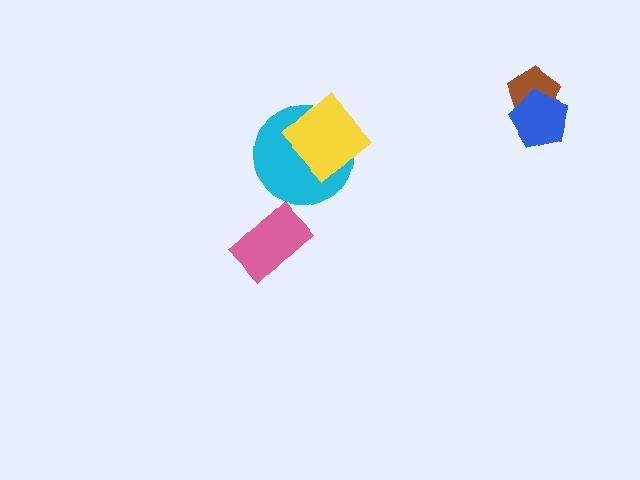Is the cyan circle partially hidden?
Yes, it is partially covered by another shape.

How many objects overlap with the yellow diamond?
1 object overlaps with the yellow diamond.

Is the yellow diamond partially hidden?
No, no other shape covers it.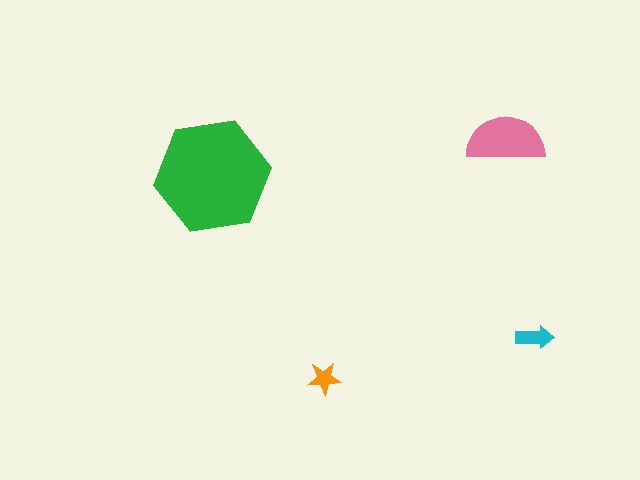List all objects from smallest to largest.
The orange star, the cyan arrow, the pink semicircle, the green hexagon.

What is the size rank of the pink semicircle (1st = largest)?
2nd.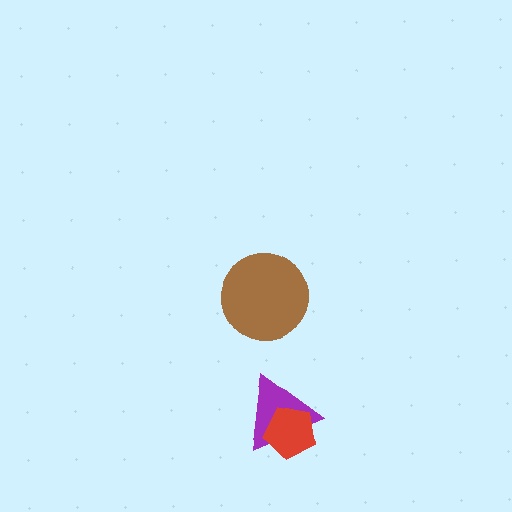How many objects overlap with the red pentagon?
1 object overlaps with the red pentagon.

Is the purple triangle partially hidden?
Yes, it is partially covered by another shape.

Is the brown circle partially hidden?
No, no other shape covers it.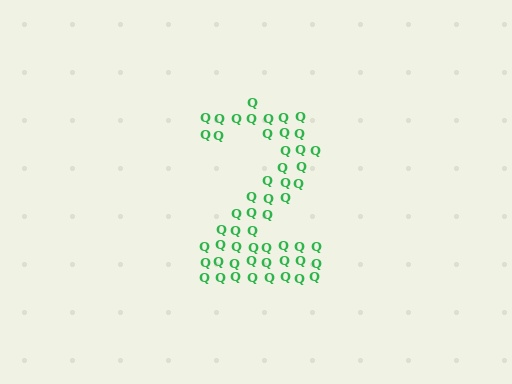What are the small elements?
The small elements are letter Q's.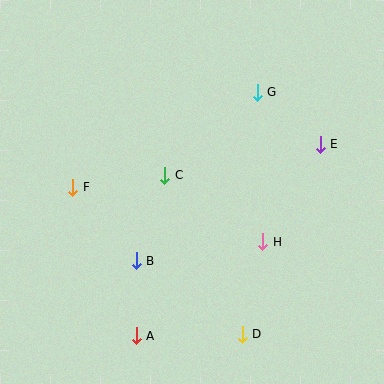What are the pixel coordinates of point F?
Point F is at (73, 187).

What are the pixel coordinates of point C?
Point C is at (165, 175).